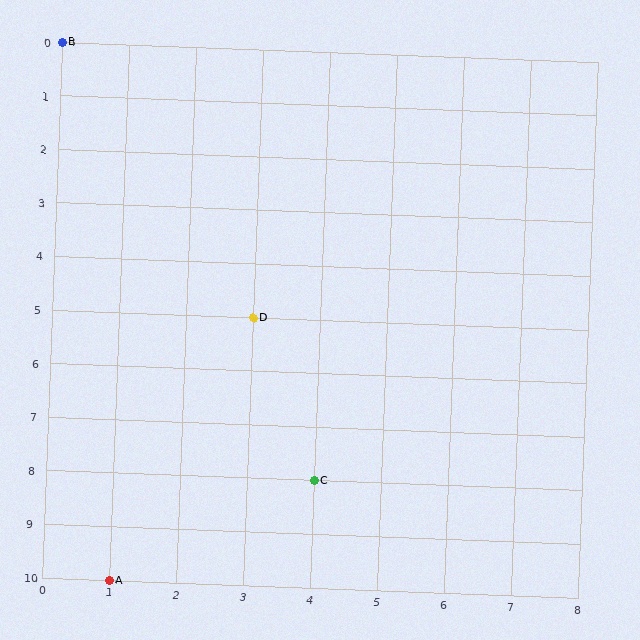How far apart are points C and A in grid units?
Points C and A are 3 columns and 2 rows apart (about 3.6 grid units diagonally).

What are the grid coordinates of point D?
Point D is at grid coordinates (3, 5).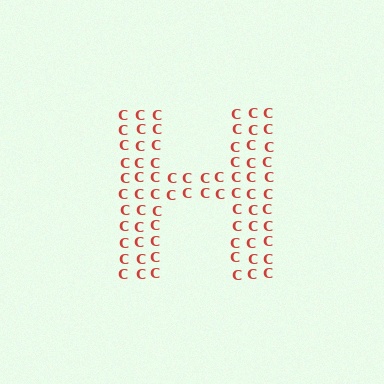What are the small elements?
The small elements are letter C's.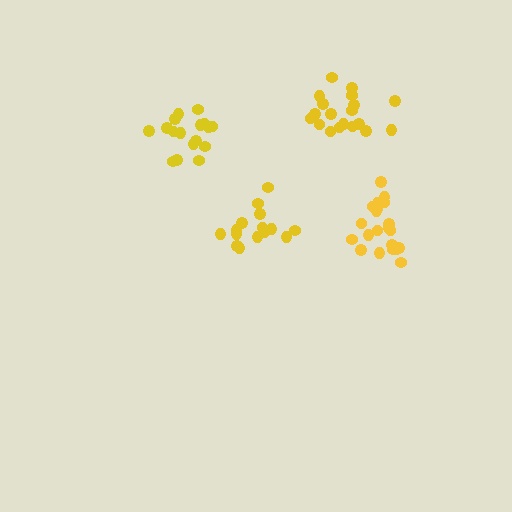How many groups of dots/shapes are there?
There are 4 groups.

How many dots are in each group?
Group 1: 17 dots, Group 2: 19 dots, Group 3: 21 dots, Group 4: 15 dots (72 total).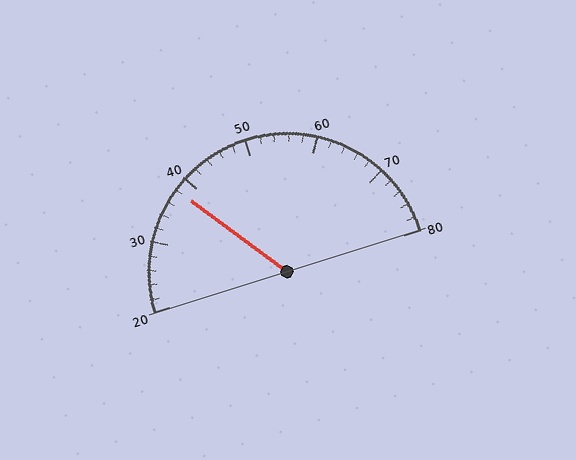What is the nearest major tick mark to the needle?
The nearest major tick mark is 40.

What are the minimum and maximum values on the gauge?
The gauge ranges from 20 to 80.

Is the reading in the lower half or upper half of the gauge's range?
The reading is in the lower half of the range (20 to 80).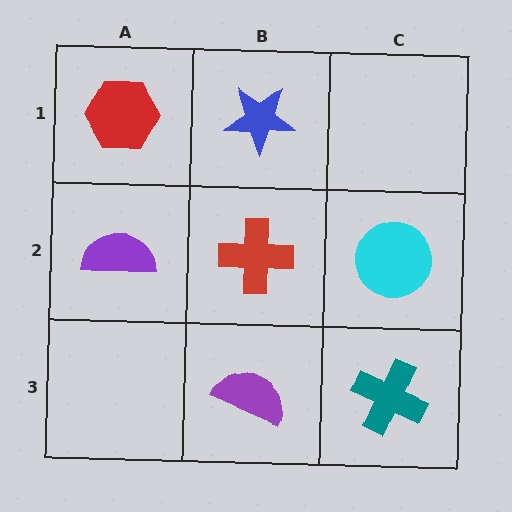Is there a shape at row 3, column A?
No, that cell is empty.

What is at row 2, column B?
A red cross.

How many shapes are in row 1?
2 shapes.